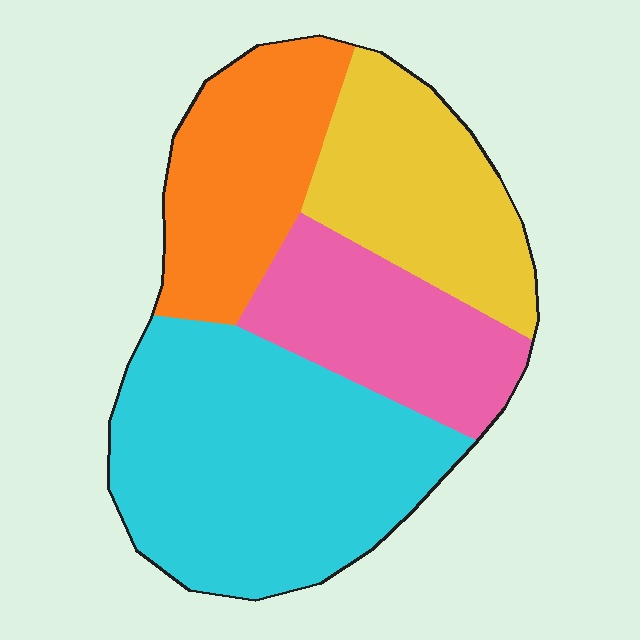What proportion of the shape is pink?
Pink takes up less than a quarter of the shape.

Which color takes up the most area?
Cyan, at roughly 40%.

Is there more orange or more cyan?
Cyan.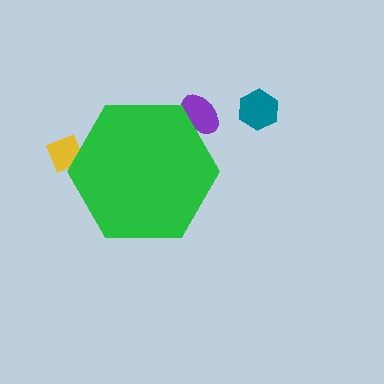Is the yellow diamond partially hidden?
Yes, the yellow diamond is partially hidden behind the green hexagon.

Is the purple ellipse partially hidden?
Yes, the purple ellipse is partially hidden behind the green hexagon.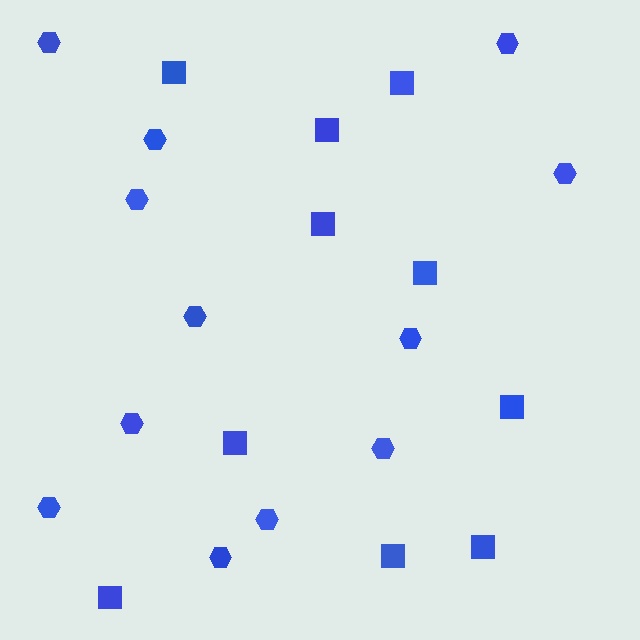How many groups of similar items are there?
There are 2 groups: one group of squares (10) and one group of hexagons (12).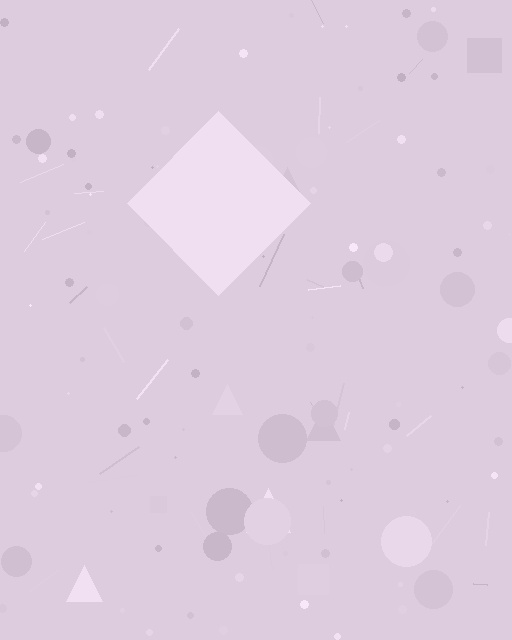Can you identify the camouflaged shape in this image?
The camouflaged shape is a diamond.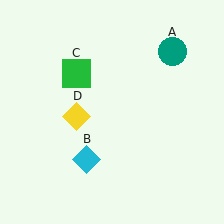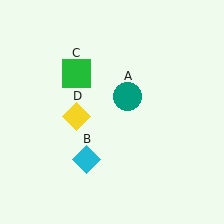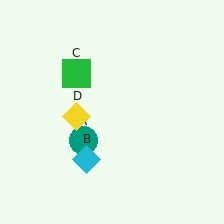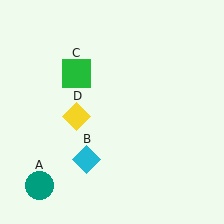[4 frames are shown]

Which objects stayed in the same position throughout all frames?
Cyan diamond (object B) and green square (object C) and yellow diamond (object D) remained stationary.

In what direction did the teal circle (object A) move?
The teal circle (object A) moved down and to the left.